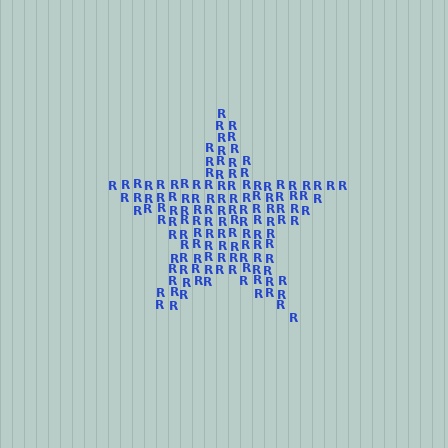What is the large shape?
The large shape is a star.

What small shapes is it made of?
It is made of small letter R's.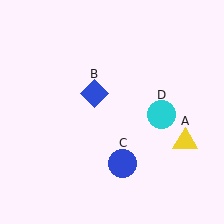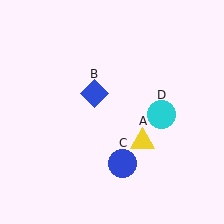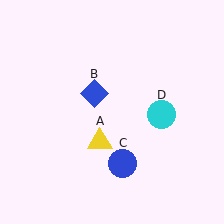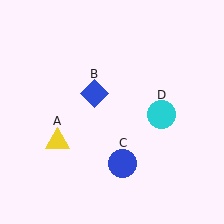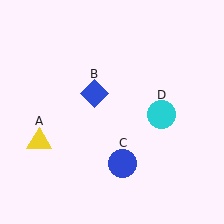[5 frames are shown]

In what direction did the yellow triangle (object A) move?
The yellow triangle (object A) moved left.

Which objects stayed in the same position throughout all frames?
Blue diamond (object B) and blue circle (object C) and cyan circle (object D) remained stationary.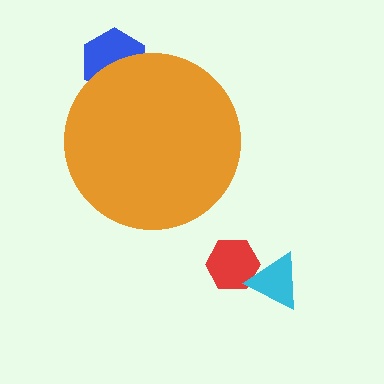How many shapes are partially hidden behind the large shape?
1 shape is partially hidden.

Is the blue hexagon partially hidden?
Yes, the blue hexagon is partially hidden behind the orange circle.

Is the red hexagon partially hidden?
No, the red hexagon is fully visible.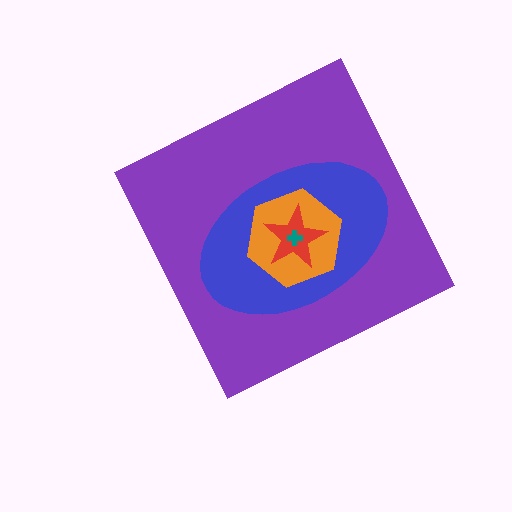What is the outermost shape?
The purple diamond.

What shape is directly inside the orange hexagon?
The red star.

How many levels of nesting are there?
5.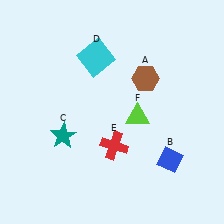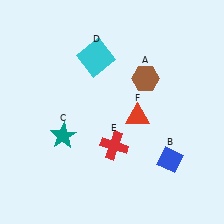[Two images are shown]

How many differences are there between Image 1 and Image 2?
There is 1 difference between the two images.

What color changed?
The triangle (F) changed from lime in Image 1 to red in Image 2.